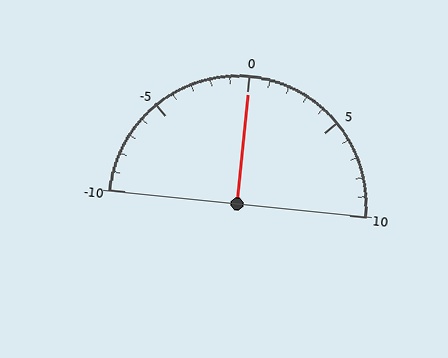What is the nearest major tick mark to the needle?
The nearest major tick mark is 0.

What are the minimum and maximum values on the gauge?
The gauge ranges from -10 to 10.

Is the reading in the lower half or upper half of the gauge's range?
The reading is in the upper half of the range (-10 to 10).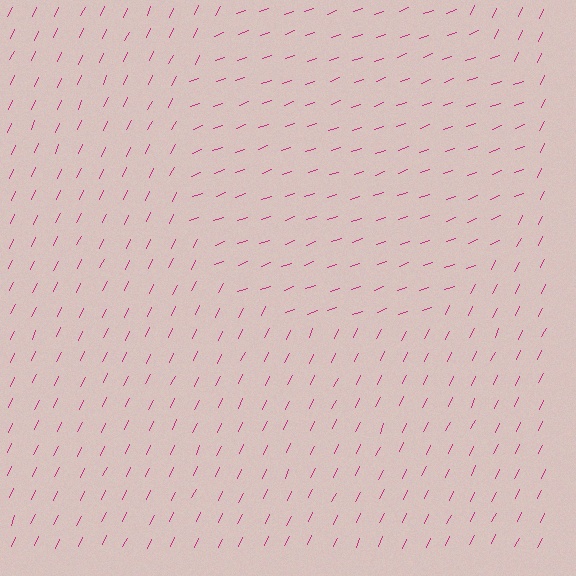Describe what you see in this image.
The image is filled with small magenta line segments. A circle region in the image has lines oriented differently from the surrounding lines, creating a visible texture boundary.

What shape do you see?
I see a circle.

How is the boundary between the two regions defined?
The boundary is defined purely by a change in line orientation (approximately 45 degrees difference). All lines are the same color and thickness.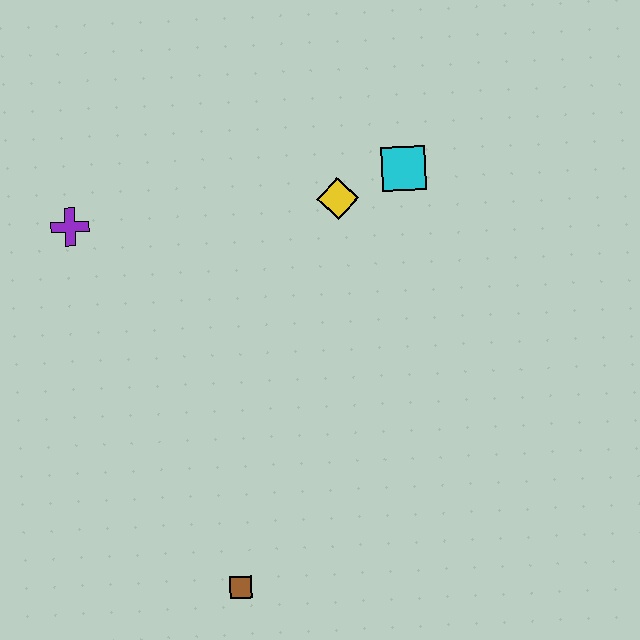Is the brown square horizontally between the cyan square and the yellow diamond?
No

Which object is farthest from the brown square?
The cyan square is farthest from the brown square.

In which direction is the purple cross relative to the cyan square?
The purple cross is to the left of the cyan square.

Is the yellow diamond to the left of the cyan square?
Yes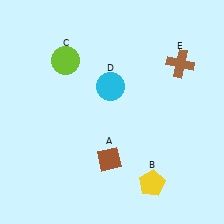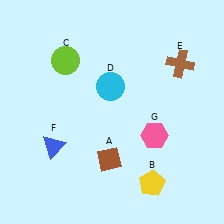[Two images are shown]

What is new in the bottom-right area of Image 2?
A pink hexagon (G) was added in the bottom-right area of Image 2.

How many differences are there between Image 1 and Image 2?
There are 2 differences between the two images.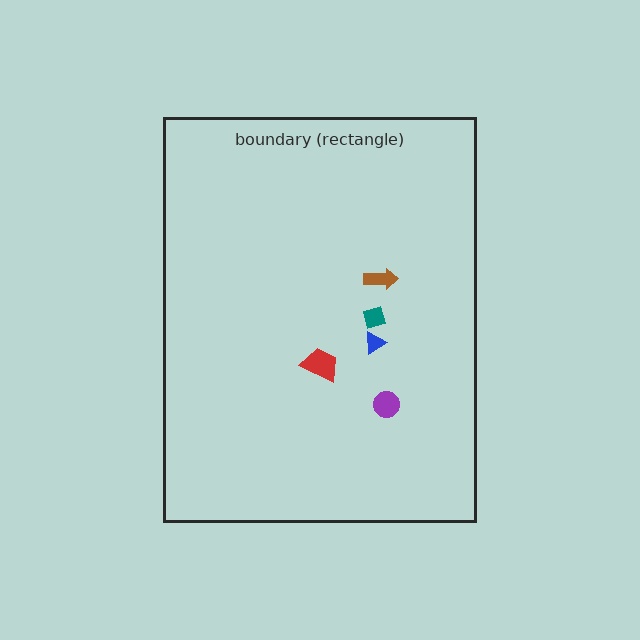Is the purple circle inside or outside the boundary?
Inside.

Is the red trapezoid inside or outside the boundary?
Inside.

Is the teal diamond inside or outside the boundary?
Inside.